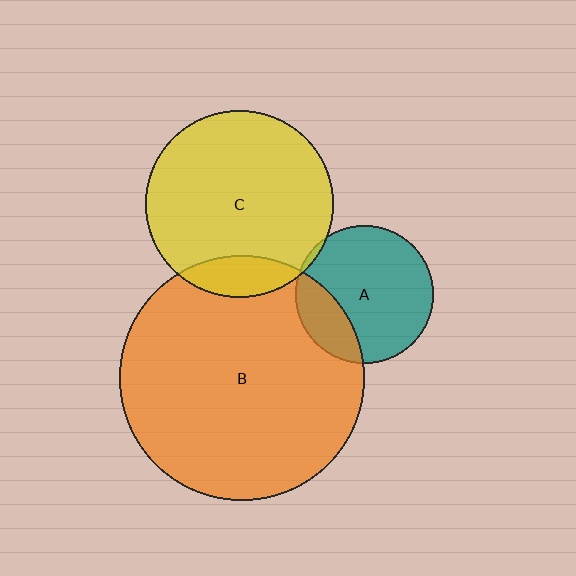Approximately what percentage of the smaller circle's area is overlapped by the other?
Approximately 15%.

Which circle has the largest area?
Circle B (orange).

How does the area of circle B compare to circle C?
Approximately 1.7 times.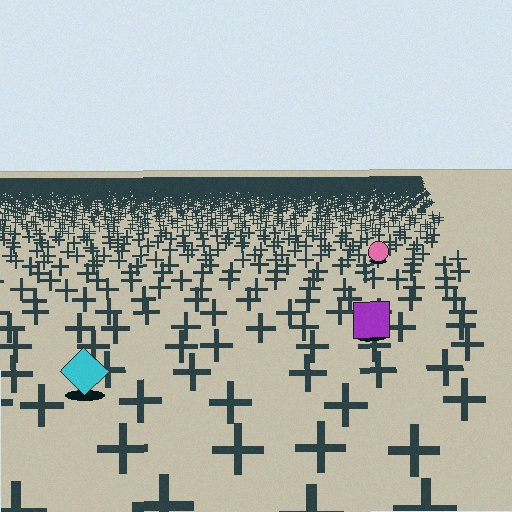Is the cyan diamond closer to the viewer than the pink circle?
Yes. The cyan diamond is closer — you can tell from the texture gradient: the ground texture is coarser near it.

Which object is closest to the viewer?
The cyan diamond is closest. The texture marks near it are larger and more spread out.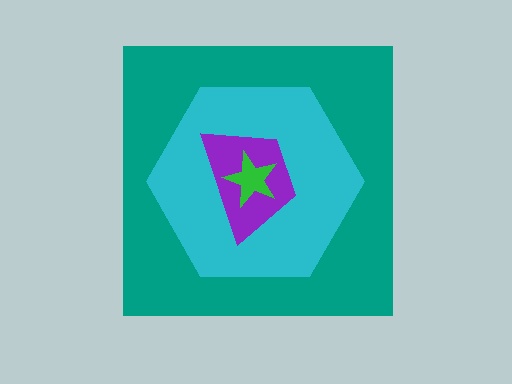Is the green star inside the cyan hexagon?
Yes.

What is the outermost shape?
The teal square.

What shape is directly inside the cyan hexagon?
The purple trapezoid.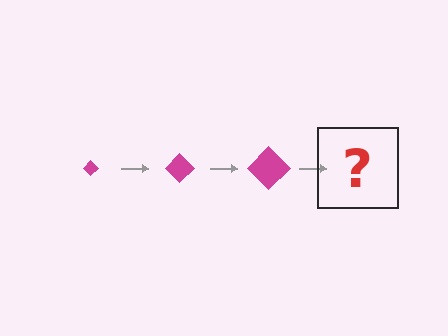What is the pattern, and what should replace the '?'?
The pattern is that the diamond gets progressively larger each step. The '?' should be a magenta diamond, larger than the previous one.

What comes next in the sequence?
The next element should be a magenta diamond, larger than the previous one.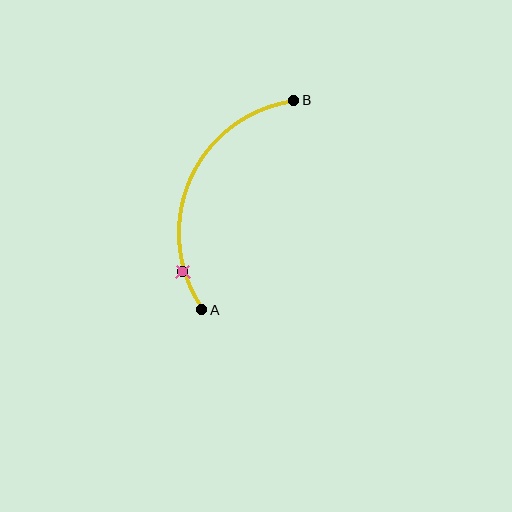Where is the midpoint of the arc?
The arc midpoint is the point on the curve farthest from the straight line joining A and B. It sits to the left of that line.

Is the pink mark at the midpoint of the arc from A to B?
No. The pink mark lies on the arc but is closer to endpoint A. The arc midpoint would be at the point on the curve equidistant along the arc from both A and B.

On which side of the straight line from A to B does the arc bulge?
The arc bulges to the left of the straight line connecting A and B.